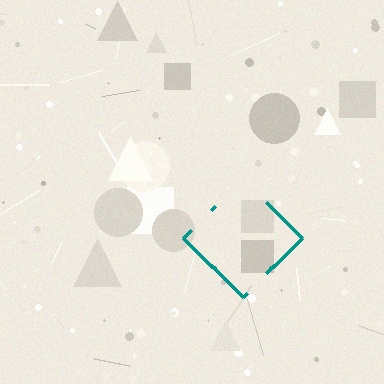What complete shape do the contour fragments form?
The contour fragments form a diamond.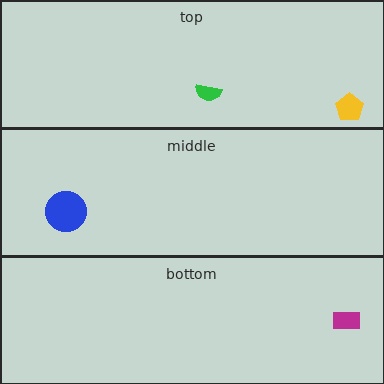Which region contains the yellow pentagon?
The top region.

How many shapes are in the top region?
2.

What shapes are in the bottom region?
The magenta rectangle.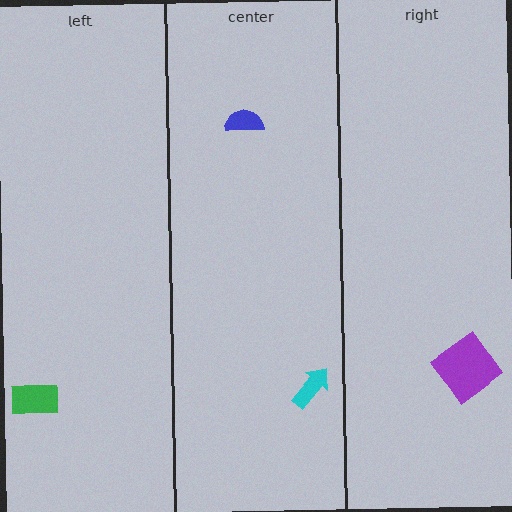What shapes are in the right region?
The purple diamond.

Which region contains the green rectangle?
The left region.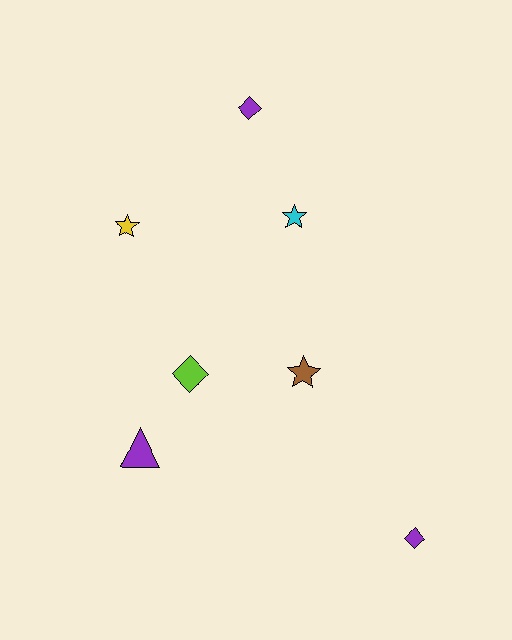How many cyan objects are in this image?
There is 1 cyan object.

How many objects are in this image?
There are 7 objects.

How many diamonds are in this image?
There are 3 diamonds.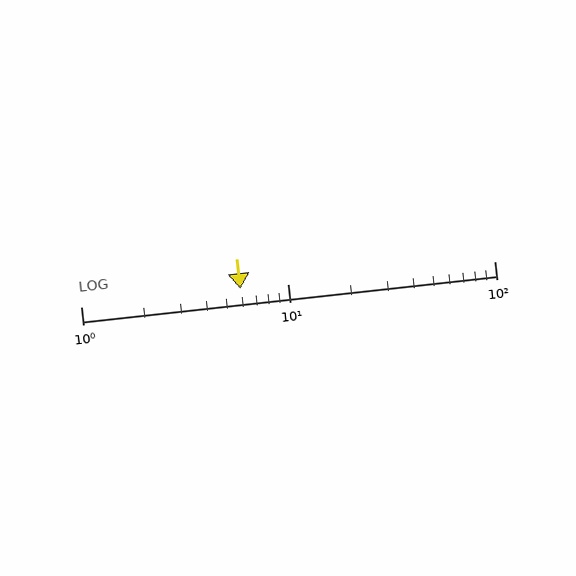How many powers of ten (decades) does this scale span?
The scale spans 2 decades, from 1 to 100.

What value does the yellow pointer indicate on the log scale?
The pointer indicates approximately 5.9.